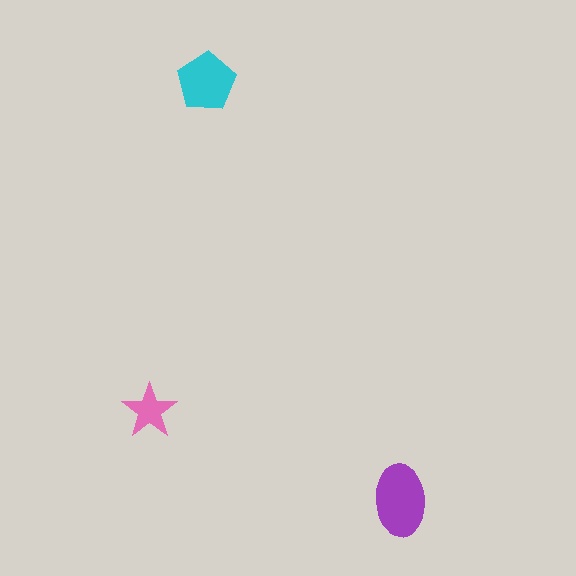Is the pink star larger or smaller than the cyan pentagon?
Smaller.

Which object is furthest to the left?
The pink star is leftmost.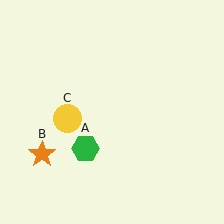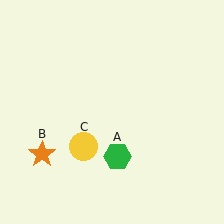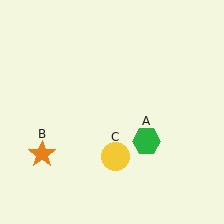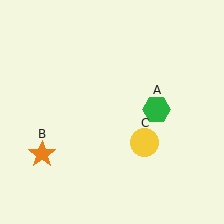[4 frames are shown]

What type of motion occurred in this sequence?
The green hexagon (object A), yellow circle (object C) rotated counterclockwise around the center of the scene.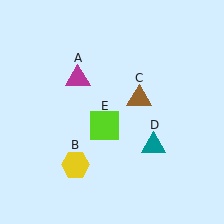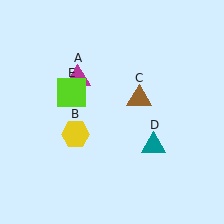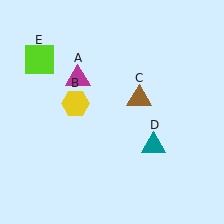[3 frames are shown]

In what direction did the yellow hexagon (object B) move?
The yellow hexagon (object B) moved up.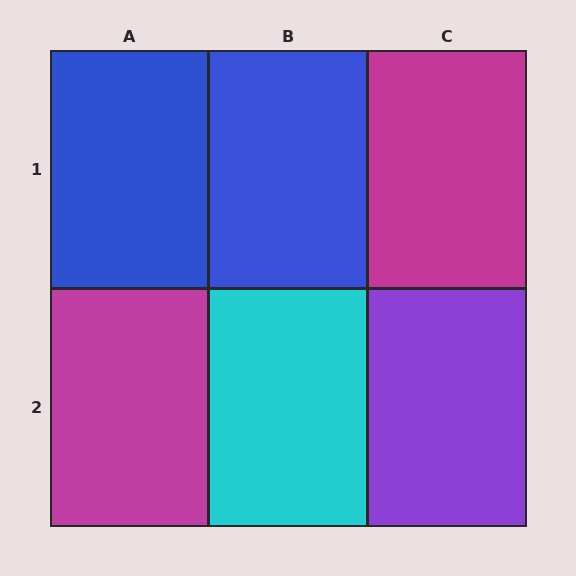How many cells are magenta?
2 cells are magenta.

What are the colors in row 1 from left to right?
Blue, blue, magenta.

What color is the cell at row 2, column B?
Cyan.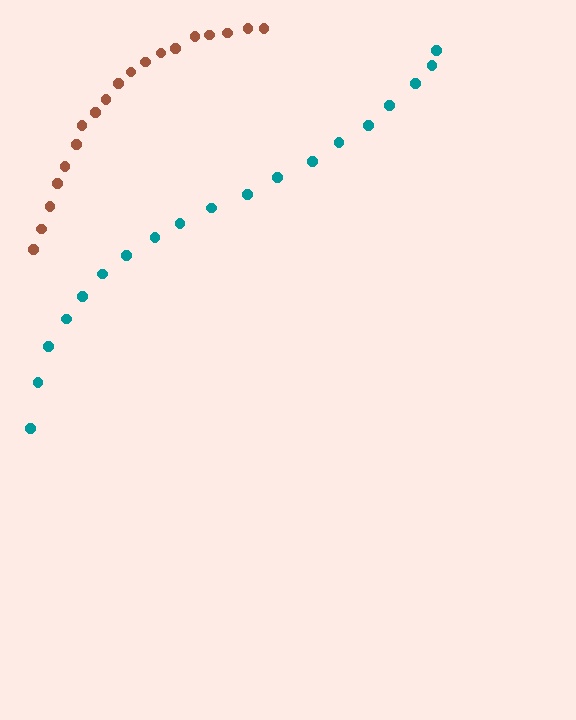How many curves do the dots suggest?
There are 2 distinct paths.